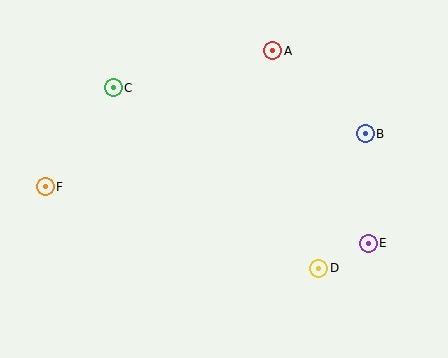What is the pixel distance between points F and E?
The distance between F and E is 328 pixels.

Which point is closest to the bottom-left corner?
Point F is closest to the bottom-left corner.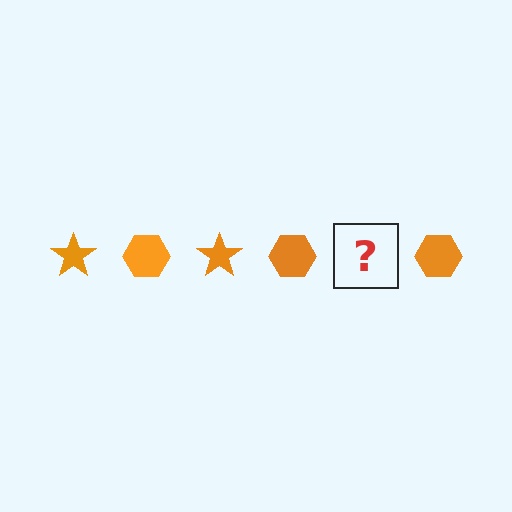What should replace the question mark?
The question mark should be replaced with an orange star.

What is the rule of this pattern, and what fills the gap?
The rule is that the pattern cycles through star, hexagon shapes in orange. The gap should be filled with an orange star.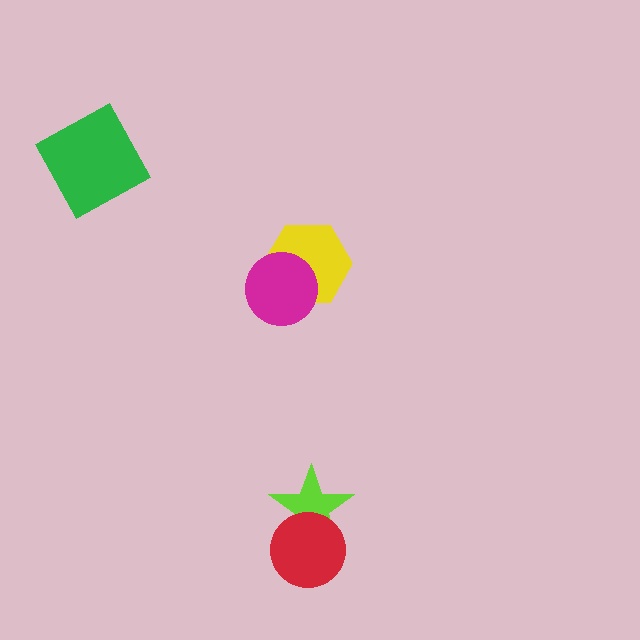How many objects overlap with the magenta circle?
1 object overlaps with the magenta circle.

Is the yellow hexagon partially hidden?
Yes, it is partially covered by another shape.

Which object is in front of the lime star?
The red circle is in front of the lime star.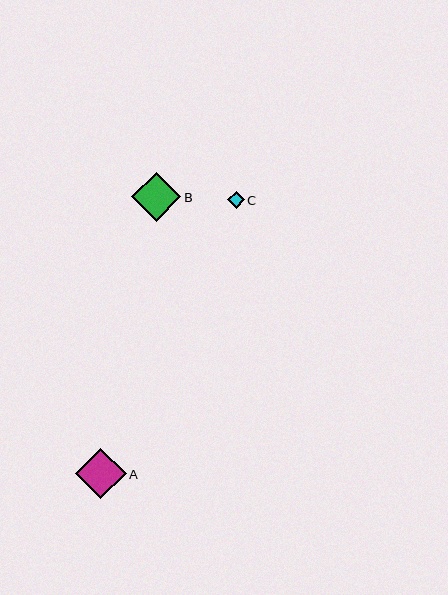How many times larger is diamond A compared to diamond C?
Diamond A is approximately 3.0 times the size of diamond C.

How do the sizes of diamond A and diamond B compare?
Diamond A and diamond B are approximately the same size.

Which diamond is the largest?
Diamond A is the largest with a size of approximately 50 pixels.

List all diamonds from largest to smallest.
From largest to smallest: A, B, C.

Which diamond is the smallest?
Diamond C is the smallest with a size of approximately 17 pixels.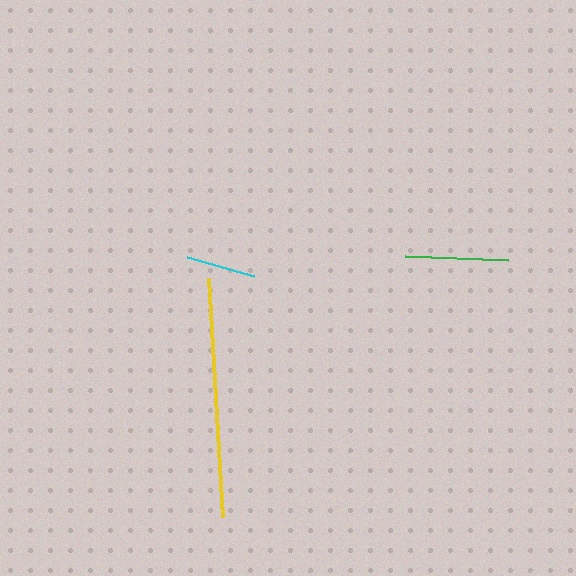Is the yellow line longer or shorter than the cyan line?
The yellow line is longer than the cyan line.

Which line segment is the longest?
The yellow line is the longest at approximately 240 pixels.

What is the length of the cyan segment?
The cyan segment is approximately 70 pixels long.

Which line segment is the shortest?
The cyan line is the shortest at approximately 70 pixels.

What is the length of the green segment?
The green segment is approximately 103 pixels long.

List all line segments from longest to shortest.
From longest to shortest: yellow, green, cyan.